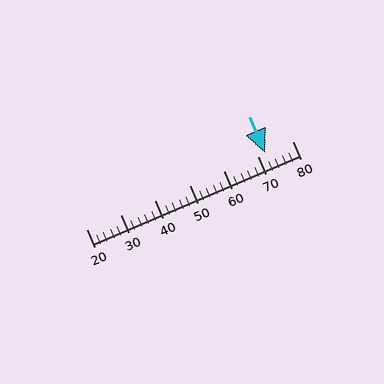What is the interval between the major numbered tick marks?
The major tick marks are spaced 10 units apart.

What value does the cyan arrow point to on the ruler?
The cyan arrow points to approximately 72.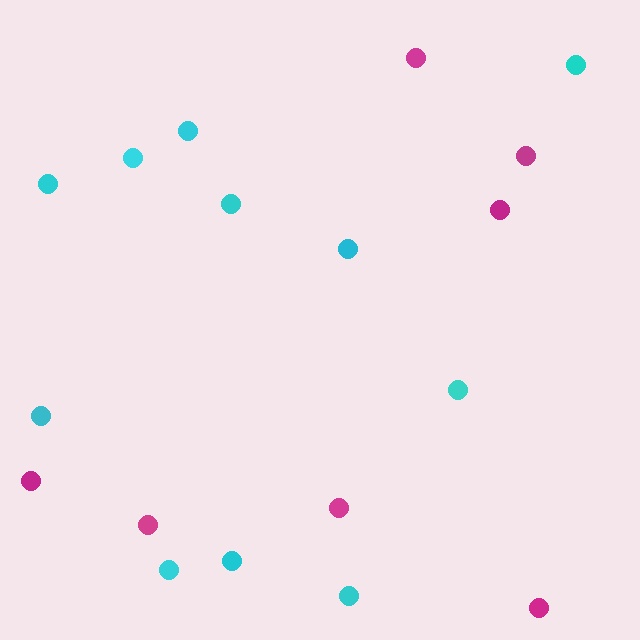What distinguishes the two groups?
There are 2 groups: one group of cyan circles (11) and one group of magenta circles (7).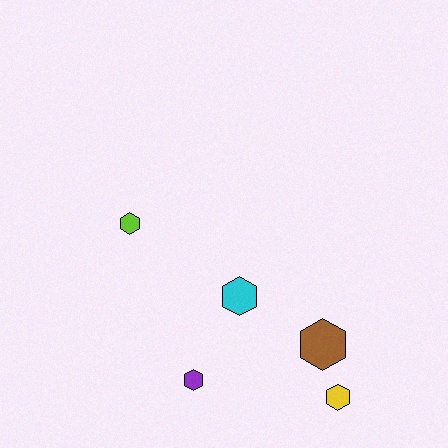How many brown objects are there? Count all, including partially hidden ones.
There is 1 brown object.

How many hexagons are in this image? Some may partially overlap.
There are 5 hexagons.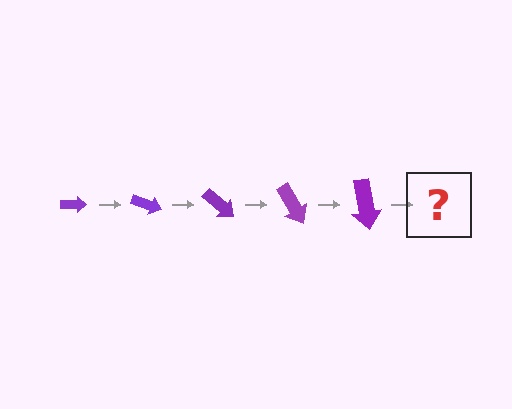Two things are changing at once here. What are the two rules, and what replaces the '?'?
The two rules are that the arrow grows larger each step and it rotates 20 degrees each step. The '?' should be an arrow, larger than the previous one and rotated 100 degrees from the start.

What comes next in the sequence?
The next element should be an arrow, larger than the previous one and rotated 100 degrees from the start.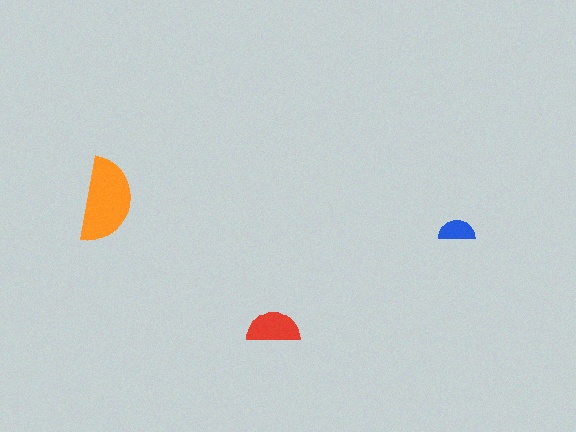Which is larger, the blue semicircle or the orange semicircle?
The orange one.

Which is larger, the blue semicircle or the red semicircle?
The red one.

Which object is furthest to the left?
The orange semicircle is leftmost.